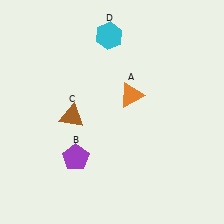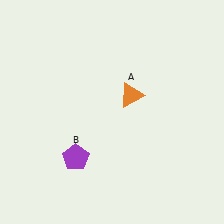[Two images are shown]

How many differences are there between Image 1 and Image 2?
There are 2 differences between the two images.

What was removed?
The brown triangle (C), the cyan hexagon (D) were removed in Image 2.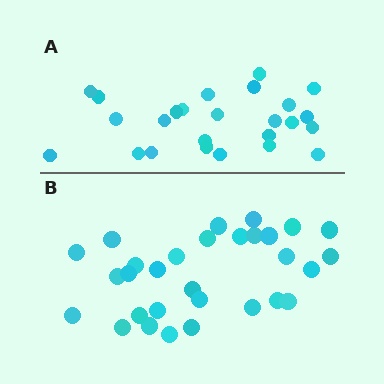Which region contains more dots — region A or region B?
Region B (the bottom region) has more dots.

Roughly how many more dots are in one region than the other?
Region B has about 5 more dots than region A.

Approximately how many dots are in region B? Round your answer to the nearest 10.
About 30 dots.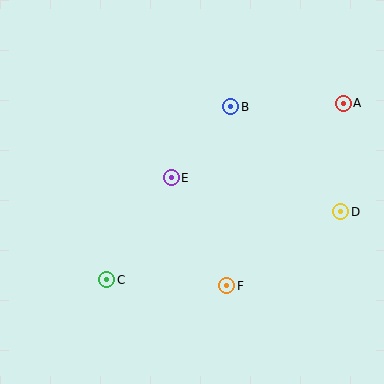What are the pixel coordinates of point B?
Point B is at (231, 107).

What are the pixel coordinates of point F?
Point F is at (227, 286).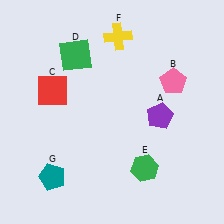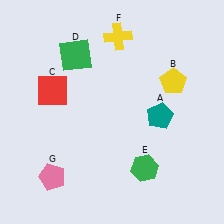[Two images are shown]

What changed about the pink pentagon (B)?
In Image 1, B is pink. In Image 2, it changed to yellow.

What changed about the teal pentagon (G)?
In Image 1, G is teal. In Image 2, it changed to pink.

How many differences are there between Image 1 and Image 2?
There are 3 differences between the two images.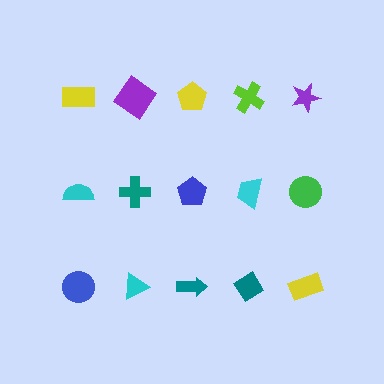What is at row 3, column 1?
A blue circle.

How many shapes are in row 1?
5 shapes.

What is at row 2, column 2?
A teal cross.